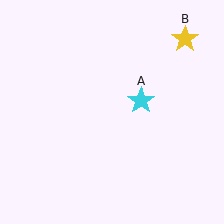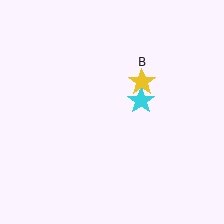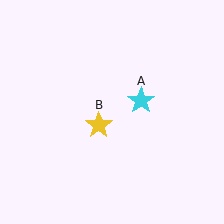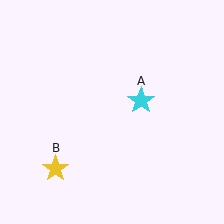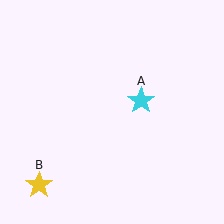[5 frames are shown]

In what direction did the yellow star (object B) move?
The yellow star (object B) moved down and to the left.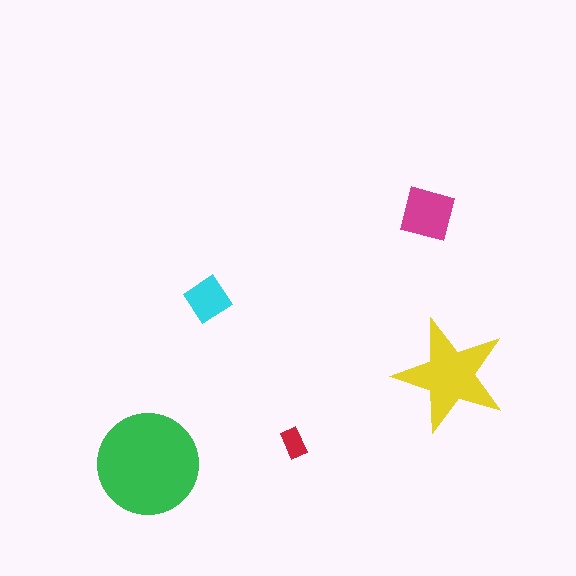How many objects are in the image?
There are 5 objects in the image.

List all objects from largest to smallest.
The green circle, the yellow star, the magenta square, the cyan diamond, the red rectangle.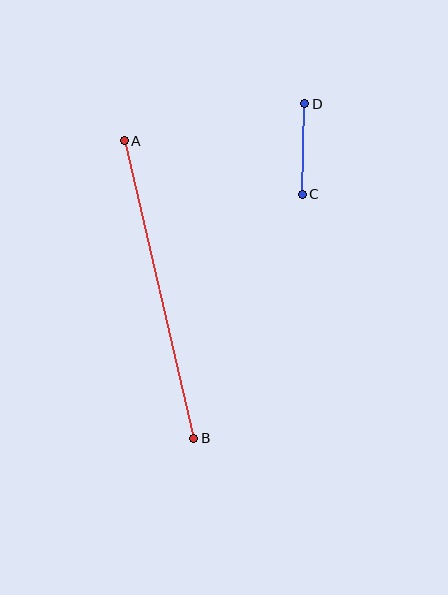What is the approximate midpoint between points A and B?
The midpoint is at approximately (159, 289) pixels.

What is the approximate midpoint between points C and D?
The midpoint is at approximately (303, 149) pixels.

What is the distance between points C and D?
The distance is approximately 90 pixels.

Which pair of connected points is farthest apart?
Points A and B are farthest apart.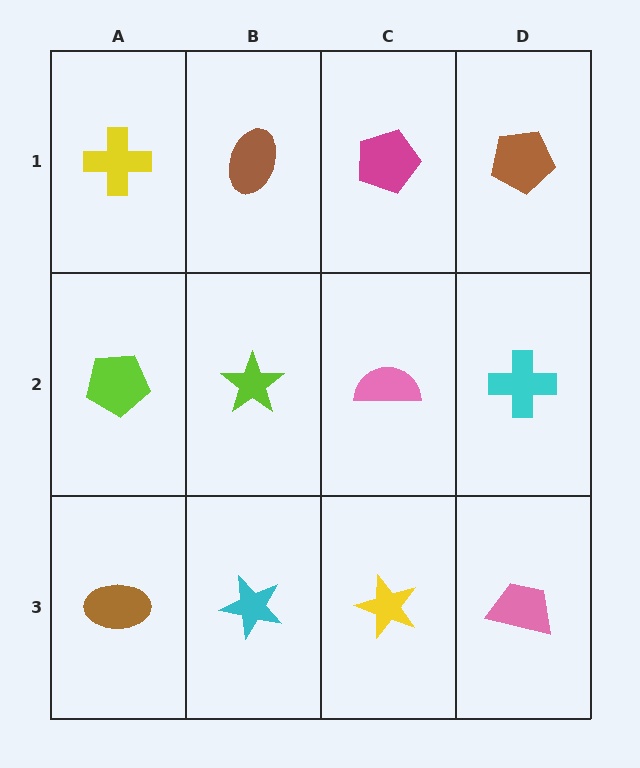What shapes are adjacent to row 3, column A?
A lime pentagon (row 2, column A), a cyan star (row 3, column B).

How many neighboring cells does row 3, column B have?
3.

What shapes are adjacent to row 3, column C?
A pink semicircle (row 2, column C), a cyan star (row 3, column B), a pink trapezoid (row 3, column D).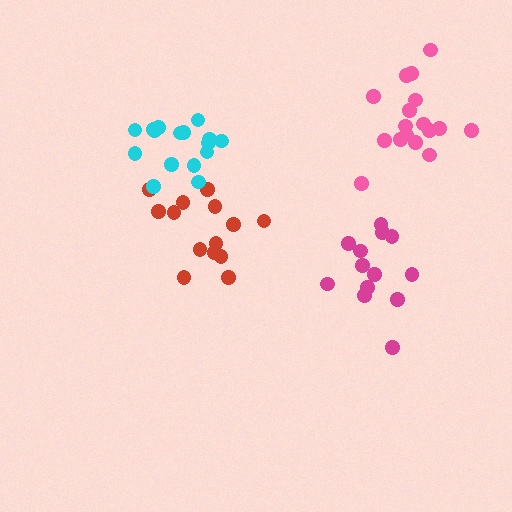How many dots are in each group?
Group 1: 14 dots, Group 2: 16 dots, Group 3: 17 dots, Group 4: 13 dots (60 total).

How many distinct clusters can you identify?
There are 4 distinct clusters.